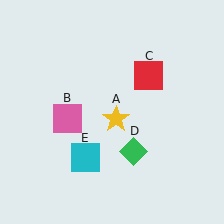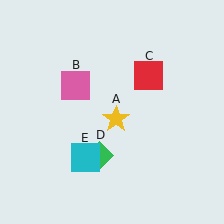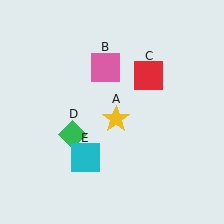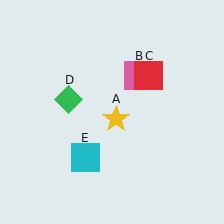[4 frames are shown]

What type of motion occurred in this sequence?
The pink square (object B), green diamond (object D) rotated clockwise around the center of the scene.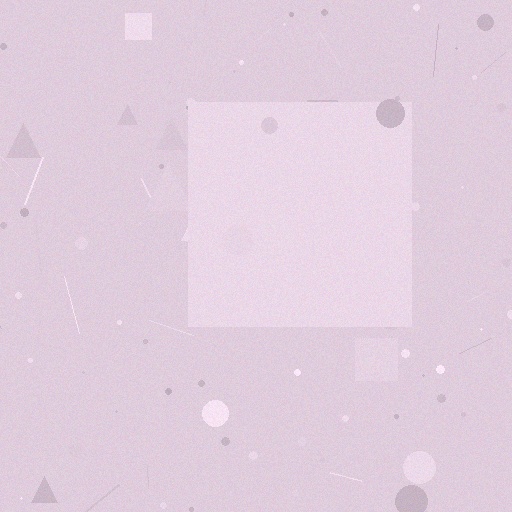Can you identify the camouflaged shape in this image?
The camouflaged shape is a square.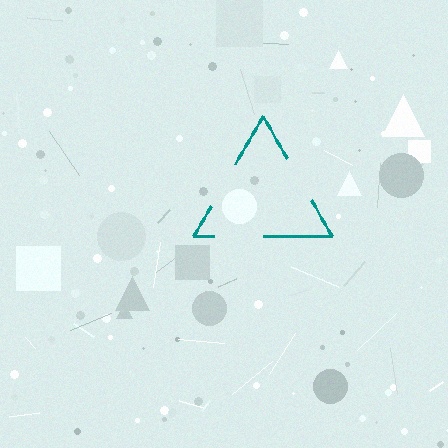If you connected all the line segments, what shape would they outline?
They would outline a triangle.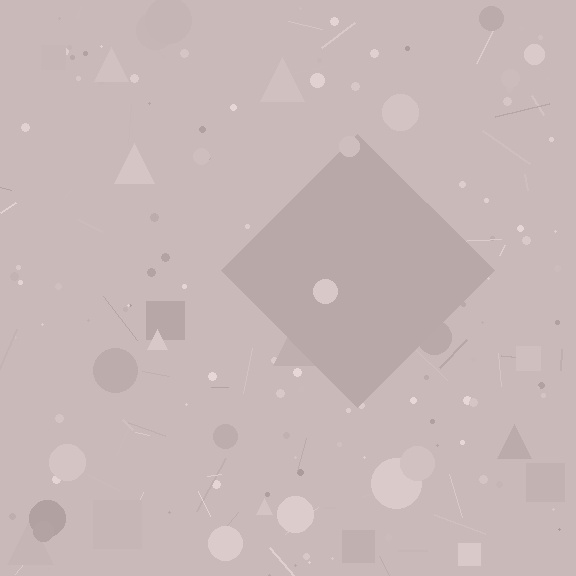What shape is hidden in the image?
A diamond is hidden in the image.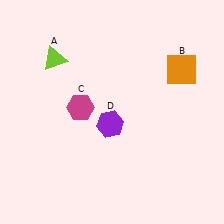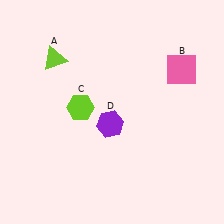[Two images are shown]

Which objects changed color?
B changed from orange to pink. C changed from magenta to lime.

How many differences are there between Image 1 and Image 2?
There are 2 differences between the two images.